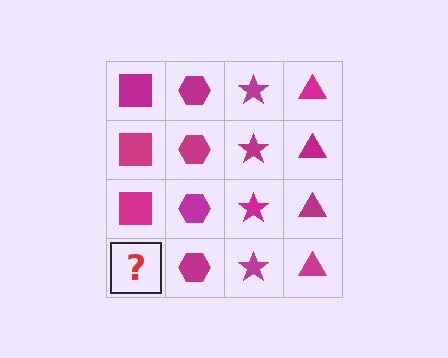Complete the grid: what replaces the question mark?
The question mark should be replaced with a magenta square.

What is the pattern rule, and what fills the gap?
The rule is that each column has a consistent shape. The gap should be filled with a magenta square.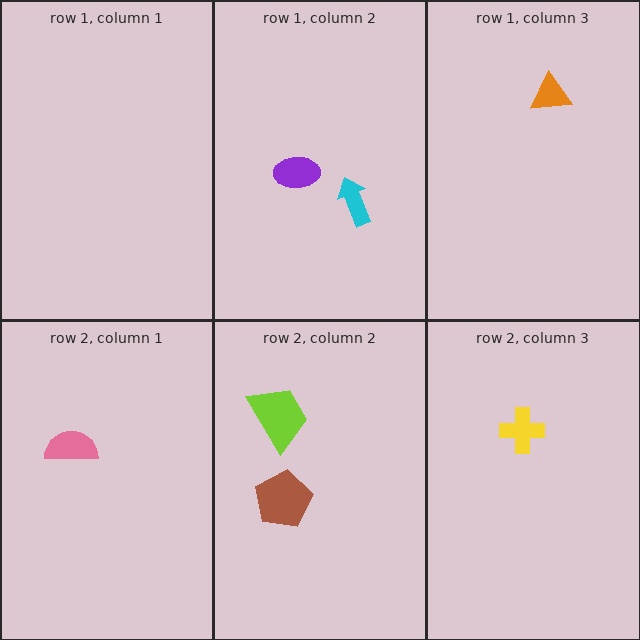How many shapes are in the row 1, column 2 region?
2.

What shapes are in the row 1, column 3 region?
The orange triangle.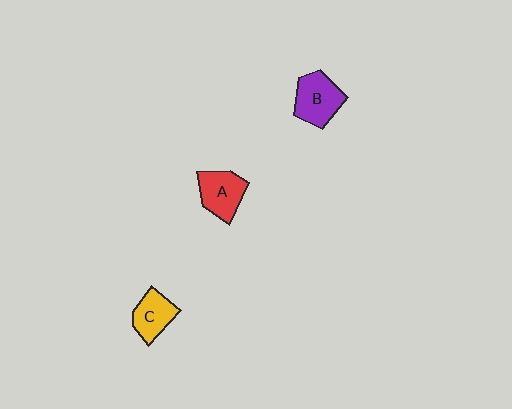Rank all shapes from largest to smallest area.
From largest to smallest: B (purple), A (red), C (yellow).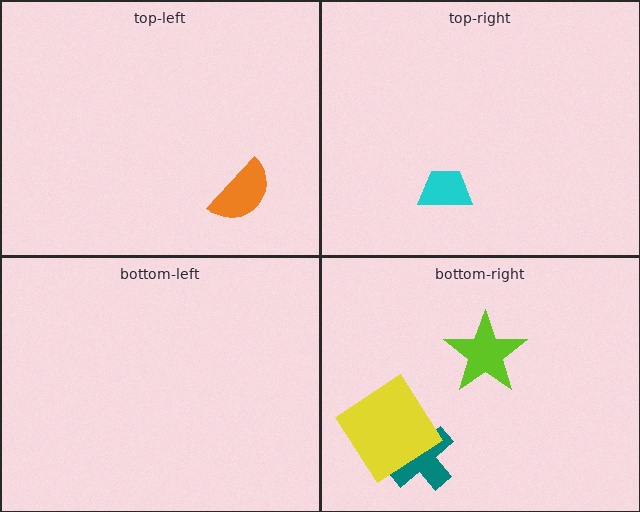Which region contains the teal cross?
The bottom-right region.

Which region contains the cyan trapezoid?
The top-right region.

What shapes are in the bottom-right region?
The lime star, the teal cross, the yellow diamond.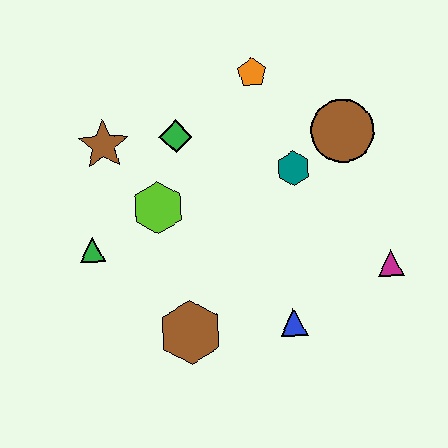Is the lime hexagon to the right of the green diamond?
No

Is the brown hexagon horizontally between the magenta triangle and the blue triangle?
No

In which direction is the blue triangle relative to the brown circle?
The blue triangle is below the brown circle.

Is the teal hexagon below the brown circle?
Yes